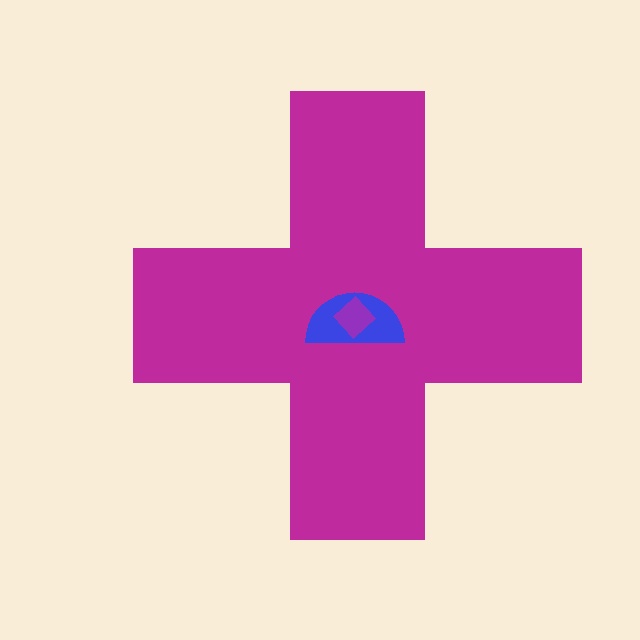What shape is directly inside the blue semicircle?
The purple diamond.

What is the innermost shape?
The purple diamond.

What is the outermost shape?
The magenta cross.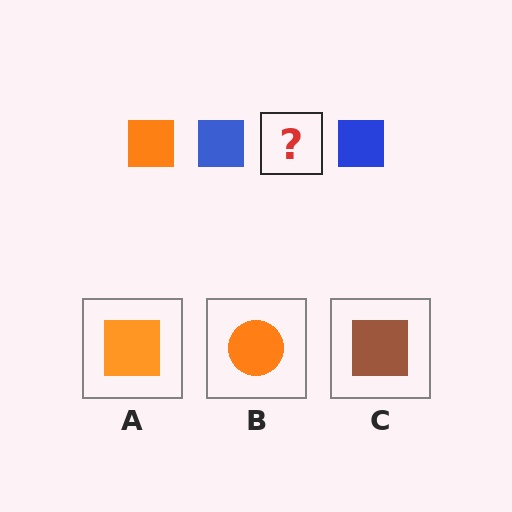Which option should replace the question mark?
Option A.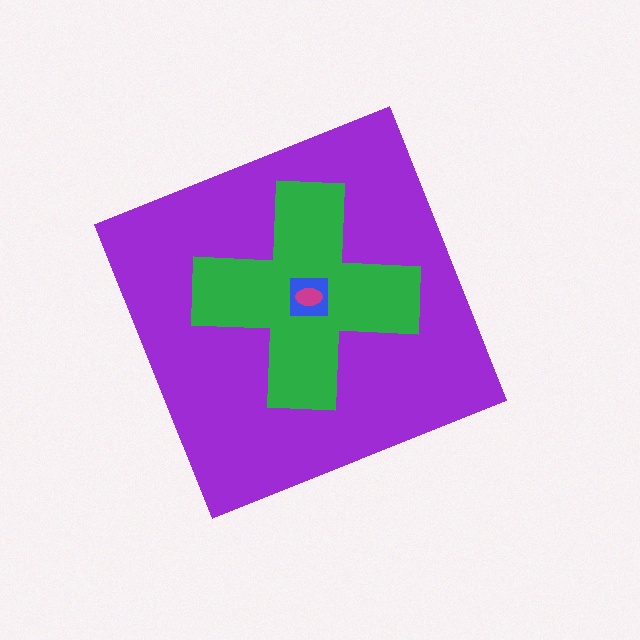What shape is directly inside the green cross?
The blue square.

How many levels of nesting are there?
4.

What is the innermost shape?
The magenta ellipse.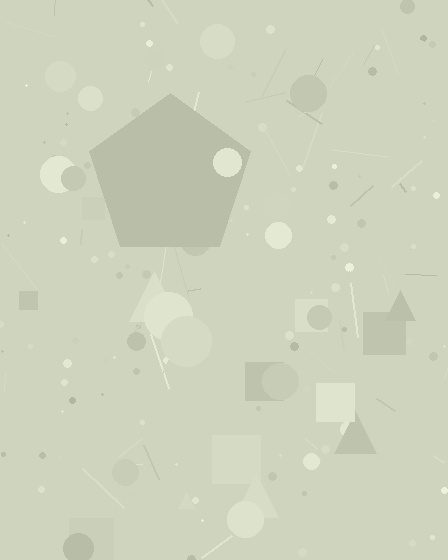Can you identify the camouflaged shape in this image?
The camouflaged shape is a pentagon.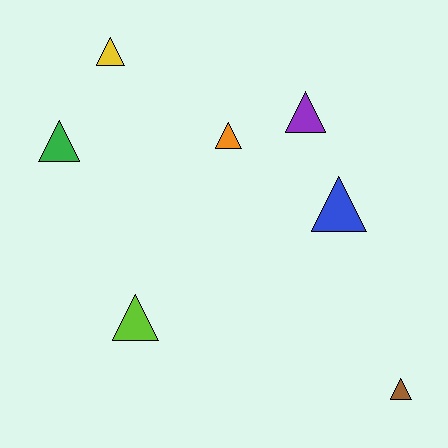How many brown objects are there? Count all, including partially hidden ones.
There is 1 brown object.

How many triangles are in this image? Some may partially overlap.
There are 7 triangles.